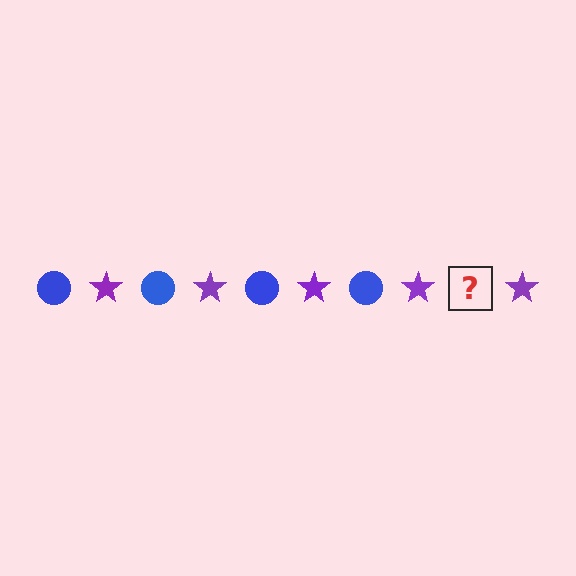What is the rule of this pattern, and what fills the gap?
The rule is that the pattern alternates between blue circle and purple star. The gap should be filled with a blue circle.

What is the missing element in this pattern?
The missing element is a blue circle.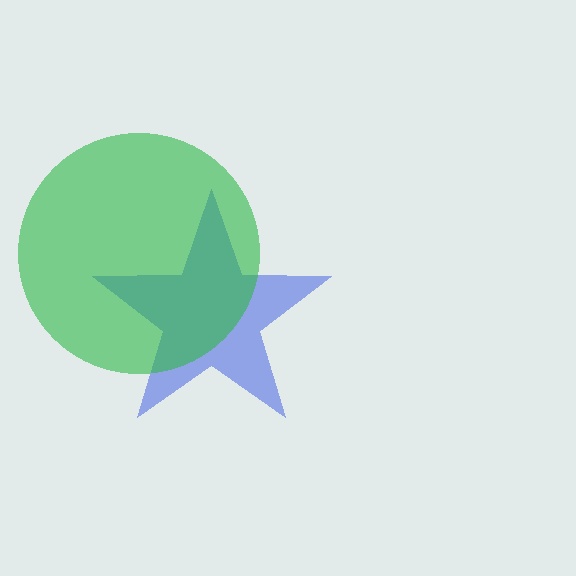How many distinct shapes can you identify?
There are 2 distinct shapes: a blue star, a green circle.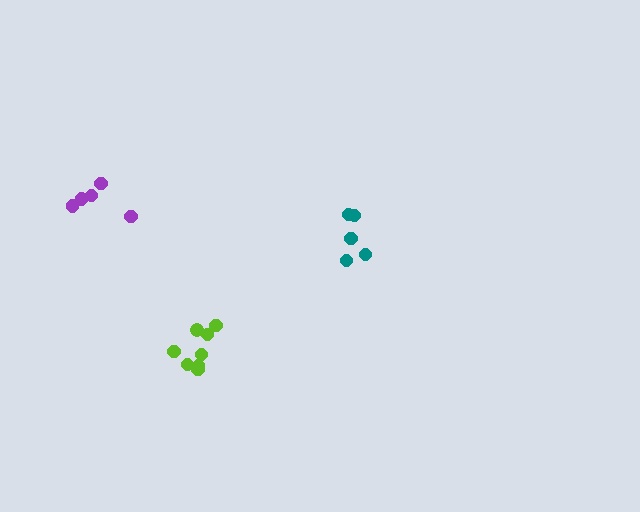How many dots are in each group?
Group 1: 8 dots, Group 2: 5 dots, Group 3: 5 dots (18 total).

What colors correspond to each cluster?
The clusters are colored: lime, teal, purple.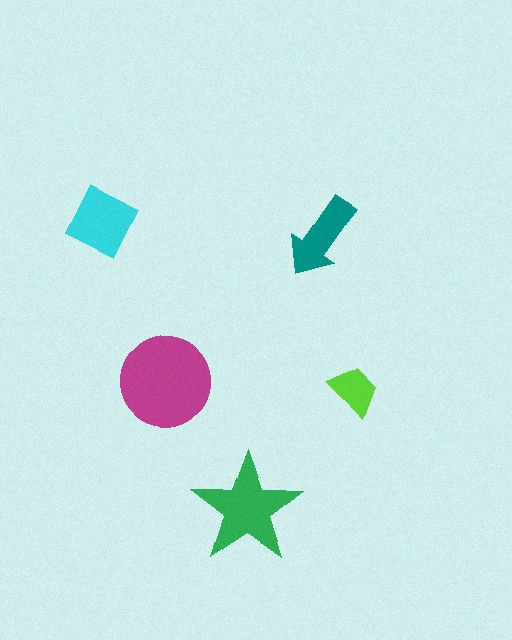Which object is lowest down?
The green star is bottommost.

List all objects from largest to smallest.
The magenta circle, the green star, the cyan square, the teal arrow, the lime trapezoid.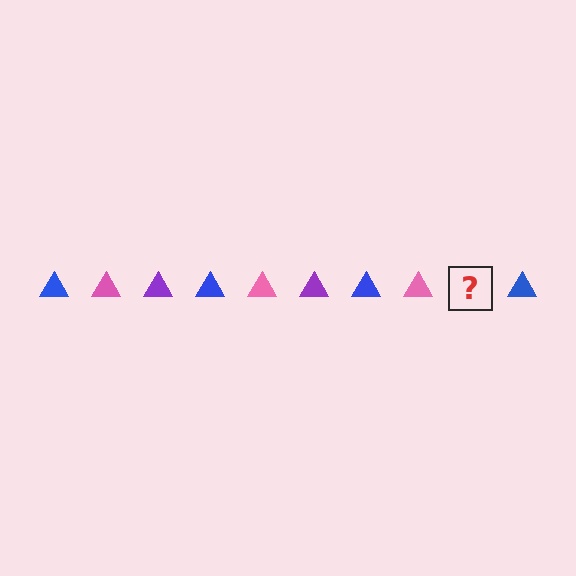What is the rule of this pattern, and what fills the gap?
The rule is that the pattern cycles through blue, pink, purple triangles. The gap should be filled with a purple triangle.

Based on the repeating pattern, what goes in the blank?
The blank should be a purple triangle.